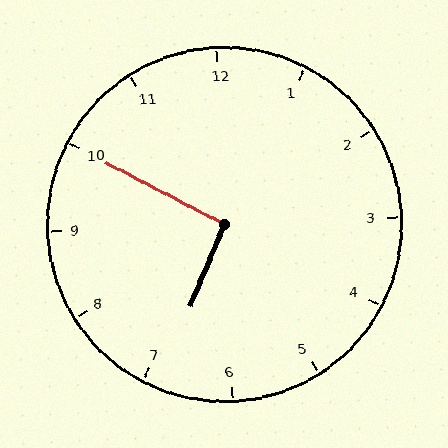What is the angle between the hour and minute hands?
Approximately 95 degrees.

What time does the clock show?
6:50.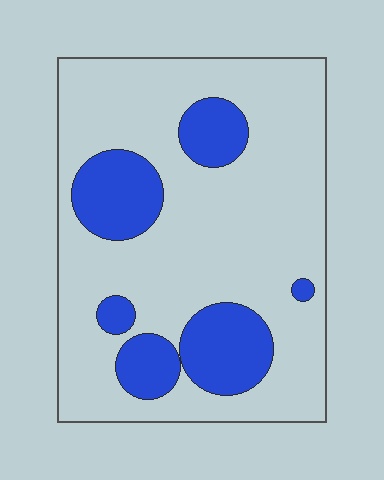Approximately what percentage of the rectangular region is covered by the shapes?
Approximately 25%.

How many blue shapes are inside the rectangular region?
6.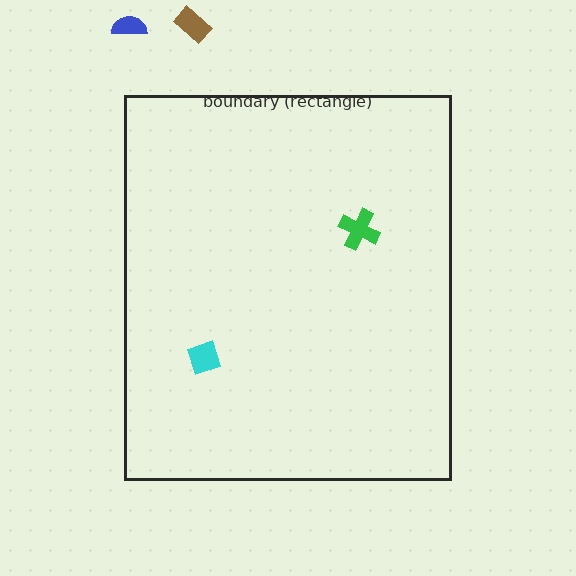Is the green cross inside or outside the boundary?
Inside.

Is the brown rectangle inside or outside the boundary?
Outside.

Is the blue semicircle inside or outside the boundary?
Outside.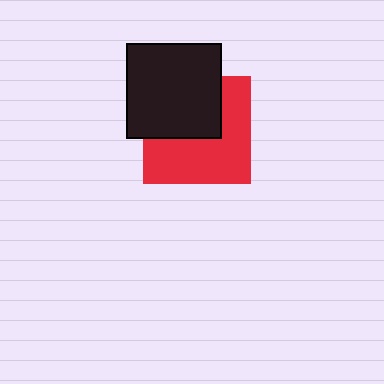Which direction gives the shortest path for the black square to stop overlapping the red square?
Moving up gives the shortest separation.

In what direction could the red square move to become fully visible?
The red square could move down. That would shift it out from behind the black square entirely.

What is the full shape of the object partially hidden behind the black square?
The partially hidden object is a red square.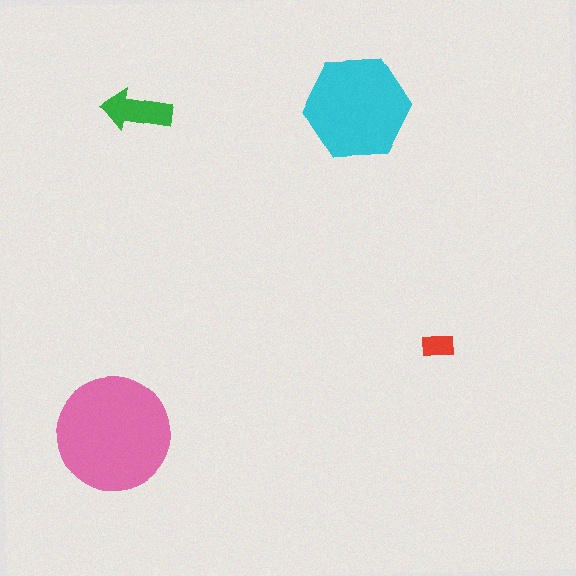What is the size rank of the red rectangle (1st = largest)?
4th.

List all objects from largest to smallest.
The pink circle, the cyan hexagon, the green arrow, the red rectangle.